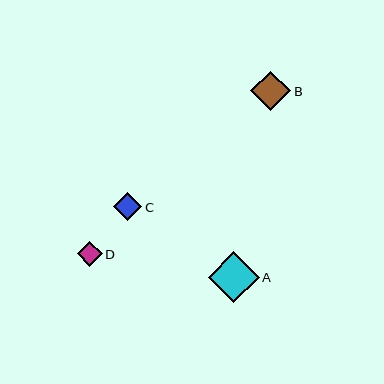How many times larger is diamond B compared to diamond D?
Diamond B is approximately 1.6 times the size of diamond D.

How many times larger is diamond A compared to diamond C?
Diamond A is approximately 1.8 times the size of diamond C.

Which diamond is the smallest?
Diamond D is the smallest with a size of approximately 25 pixels.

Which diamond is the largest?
Diamond A is the largest with a size of approximately 51 pixels.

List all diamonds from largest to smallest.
From largest to smallest: A, B, C, D.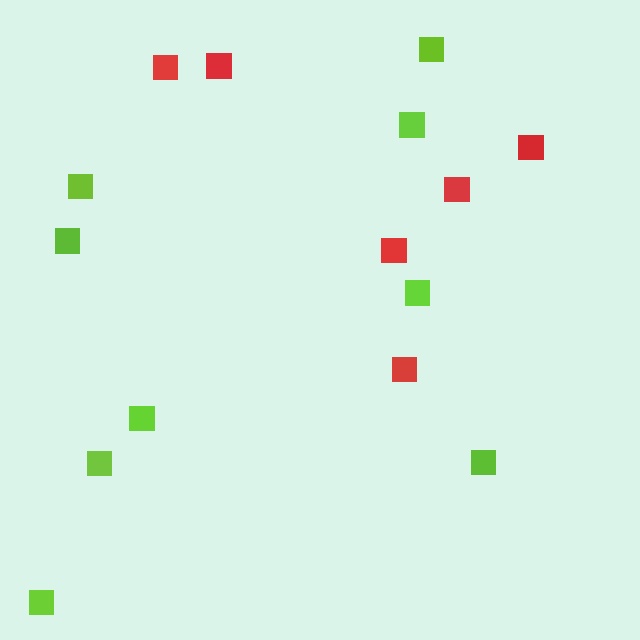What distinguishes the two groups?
There are 2 groups: one group of red squares (6) and one group of lime squares (9).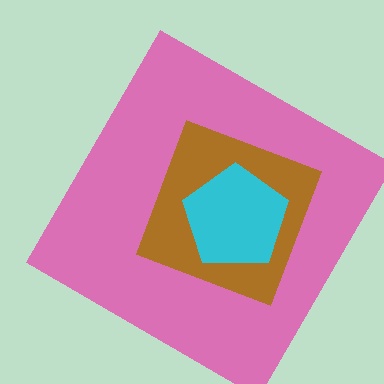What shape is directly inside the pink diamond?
The brown diamond.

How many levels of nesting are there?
3.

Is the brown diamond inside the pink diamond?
Yes.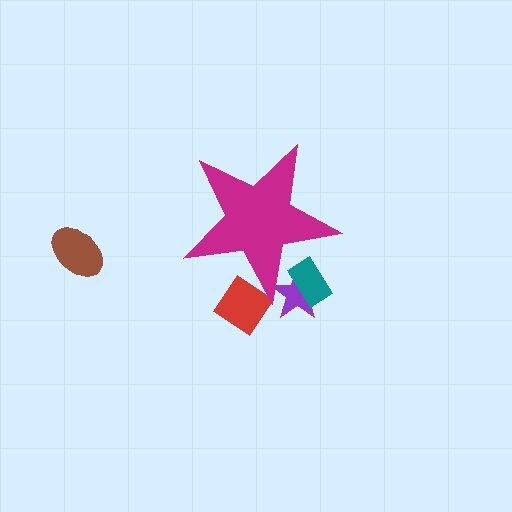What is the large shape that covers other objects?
A magenta star.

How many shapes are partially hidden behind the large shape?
3 shapes are partially hidden.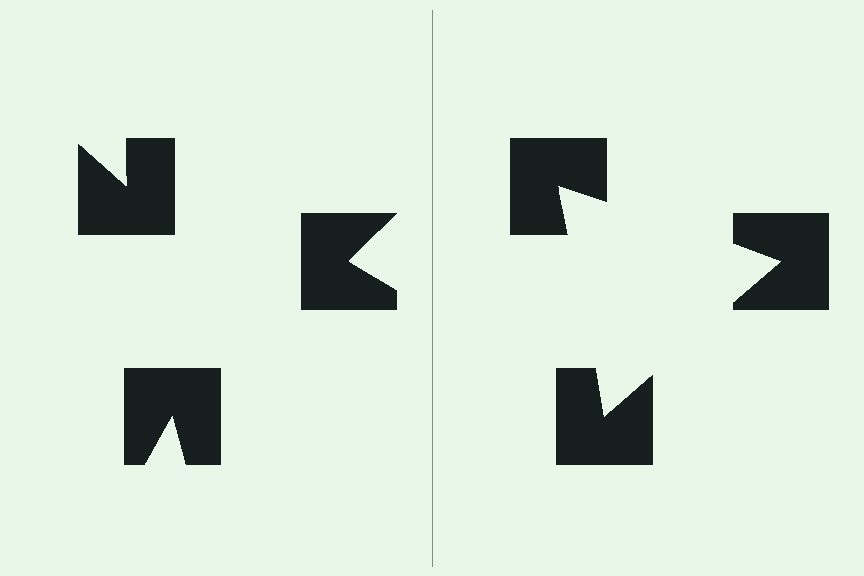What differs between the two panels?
The notched squares are positioned identically on both sides; only the wedge orientations differ. On the right they align to a triangle; on the left they are misaligned.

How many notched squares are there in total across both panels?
6 — 3 on each side.